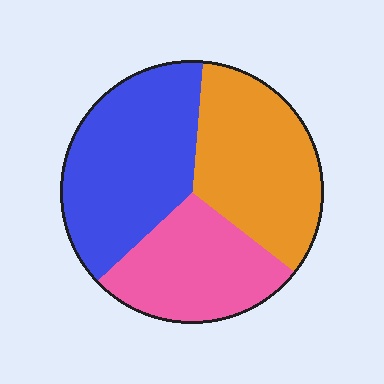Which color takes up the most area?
Blue, at roughly 40%.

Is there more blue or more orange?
Blue.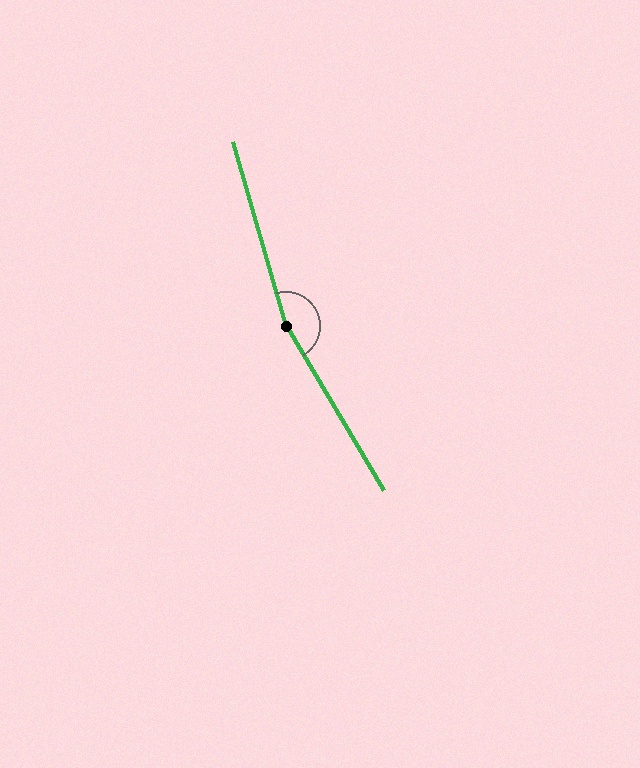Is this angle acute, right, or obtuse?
It is obtuse.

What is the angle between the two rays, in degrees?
Approximately 165 degrees.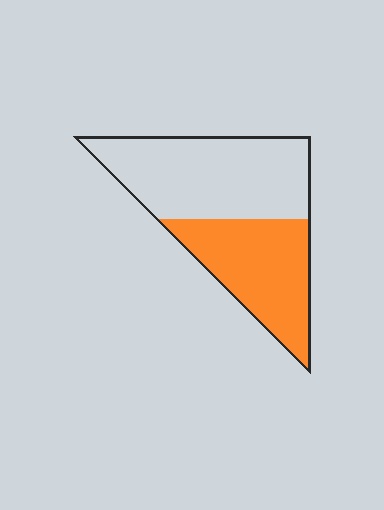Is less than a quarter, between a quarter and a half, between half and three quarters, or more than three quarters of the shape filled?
Between a quarter and a half.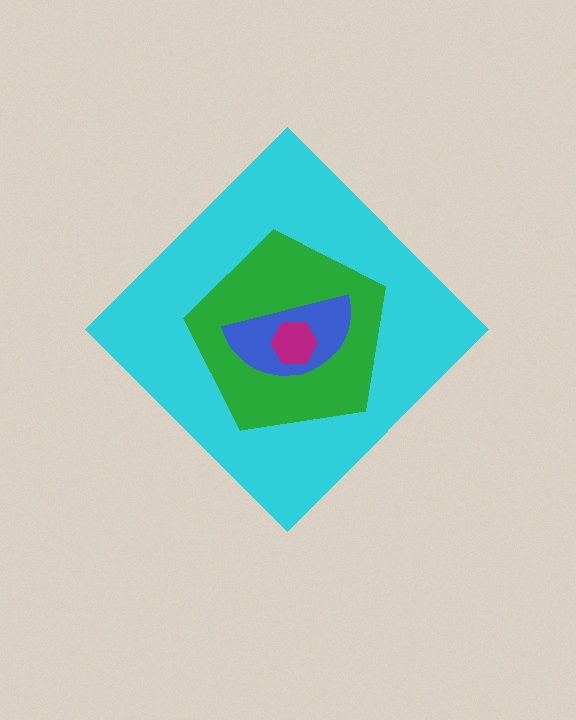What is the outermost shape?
The cyan diamond.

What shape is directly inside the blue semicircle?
The magenta hexagon.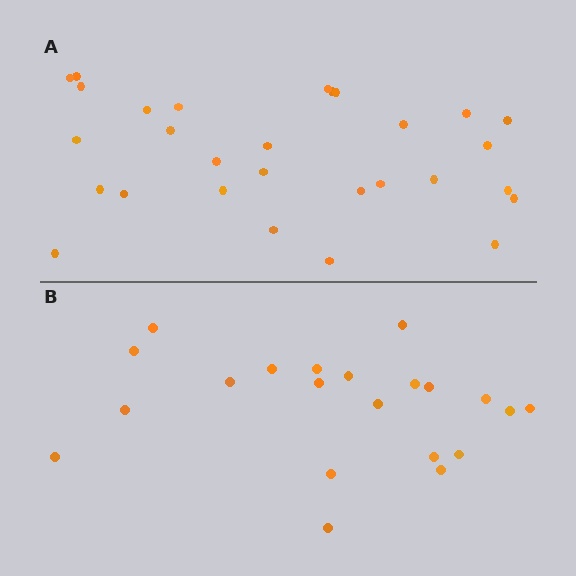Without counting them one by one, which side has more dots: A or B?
Region A (the top region) has more dots.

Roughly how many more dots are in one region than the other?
Region A has roughly 8 or so more dots than region B.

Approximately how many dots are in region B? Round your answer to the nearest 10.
About 20 dots. (The exact count is 21, which rounds to 20.)